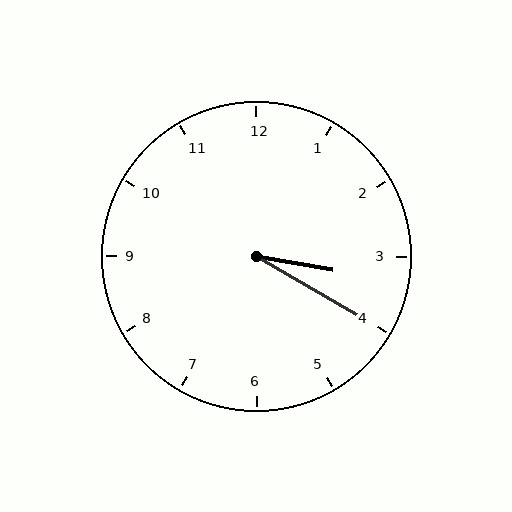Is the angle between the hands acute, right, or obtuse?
It is acute.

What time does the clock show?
3:20.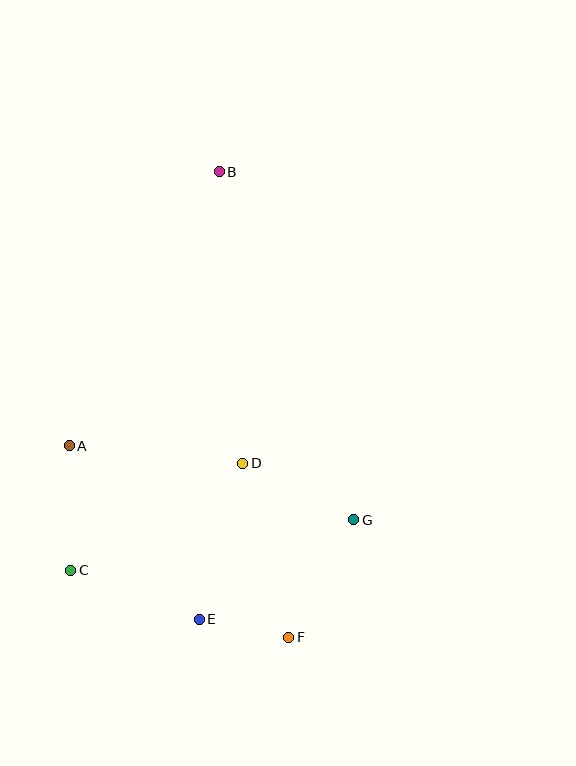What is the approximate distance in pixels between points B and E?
The distance between B and E is approximately 448 pixels.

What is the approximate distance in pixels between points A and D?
The distance between A and D is approximately 175 pixels.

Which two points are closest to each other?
Points E and F are closest to each other.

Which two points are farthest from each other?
Points B and F are farthest from each other.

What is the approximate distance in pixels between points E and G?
The distance between E and G is approximately 184 pixels.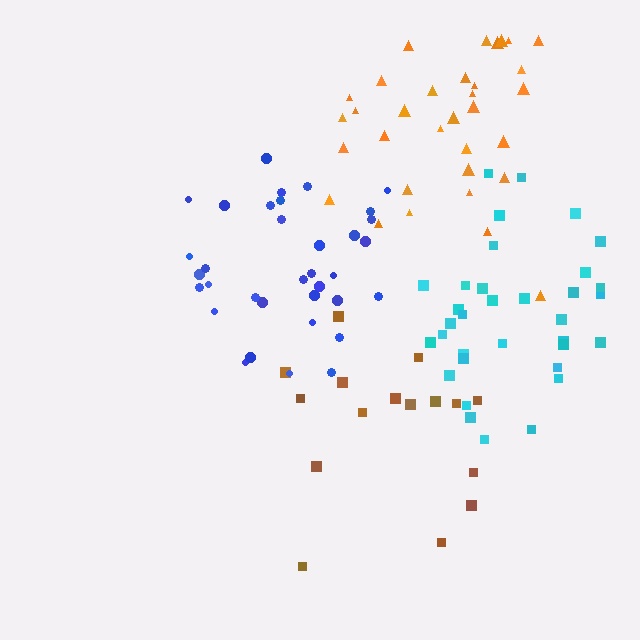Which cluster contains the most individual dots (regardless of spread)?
Blue (35).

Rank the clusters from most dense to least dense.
cyan, orange, blue, brown.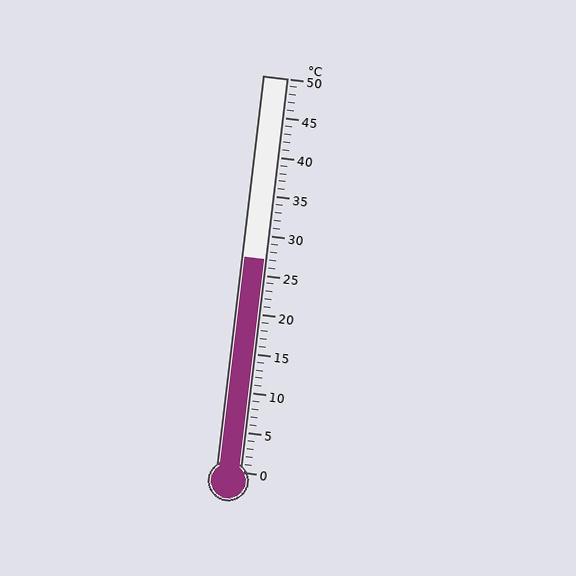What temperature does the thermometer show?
The thermometer shows approximately 27°C.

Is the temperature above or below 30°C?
The temperature is below 30°C.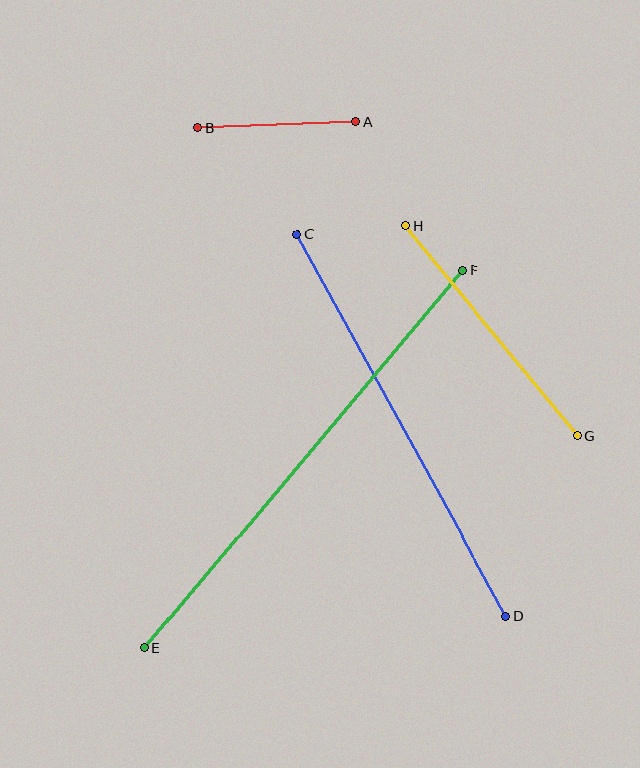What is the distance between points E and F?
The distance is approximately 494 pixels.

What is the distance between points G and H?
The distance is approximately 271 pixels.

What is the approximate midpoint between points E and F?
The midpoint is at approximately (304, 459) pixels.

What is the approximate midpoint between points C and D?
The midpoint is at approximately (402, 425) pixels.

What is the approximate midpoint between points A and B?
The midpoint is at approximately (277, 125) pixels.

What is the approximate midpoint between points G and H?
The midpoint is at approximately (491, 331) pixels.